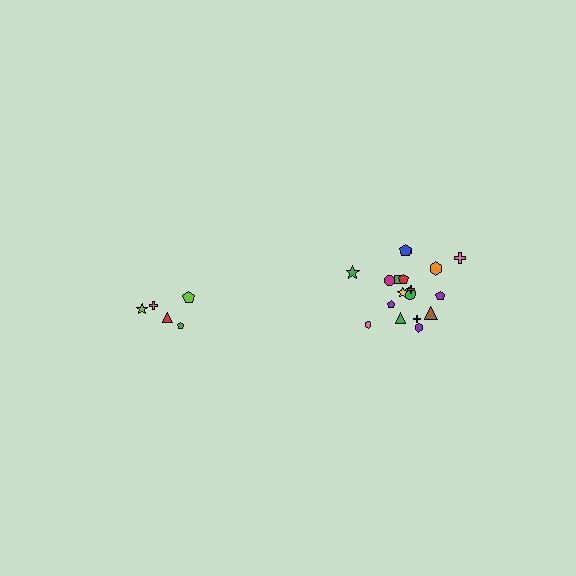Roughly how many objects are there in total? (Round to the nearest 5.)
Roughly 25 objects in total.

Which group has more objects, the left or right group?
The right group.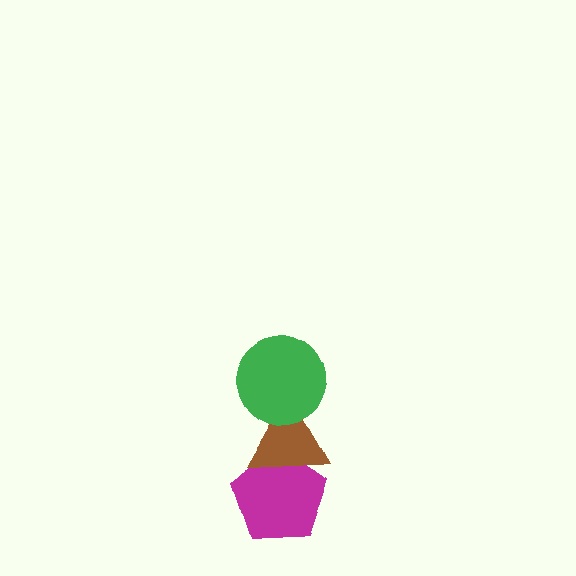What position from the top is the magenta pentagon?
The magenta pentagon is 3rd from the top.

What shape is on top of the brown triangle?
The green circle is on top of the brown triangle.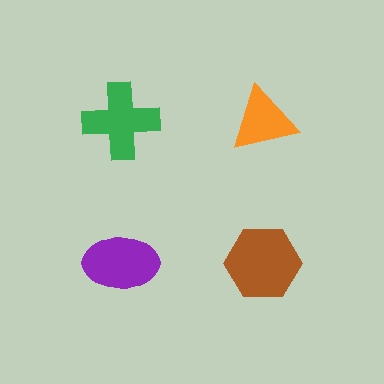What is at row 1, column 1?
A green cross.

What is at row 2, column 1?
A purple ellipse.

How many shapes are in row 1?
2 shapes.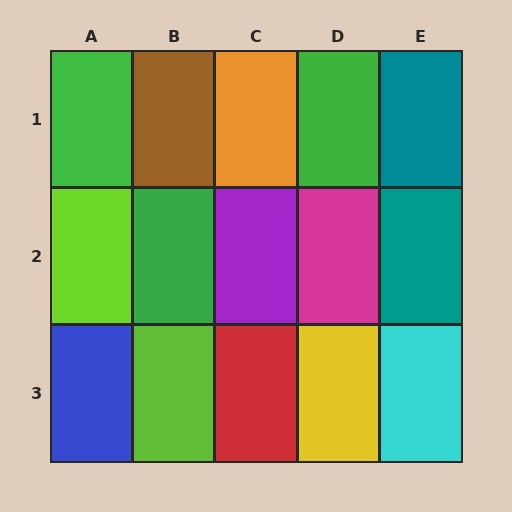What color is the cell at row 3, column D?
Yellow.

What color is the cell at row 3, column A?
Blue.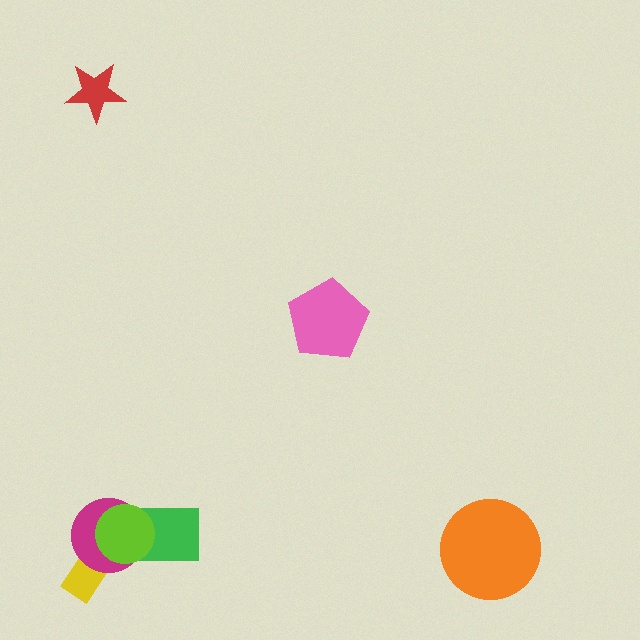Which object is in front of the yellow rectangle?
The magenta circle is in front of the yellow rectangle.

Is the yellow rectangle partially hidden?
Yes, it is partially covered by another shape.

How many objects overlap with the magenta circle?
3 objects overlap with the magenta circle.